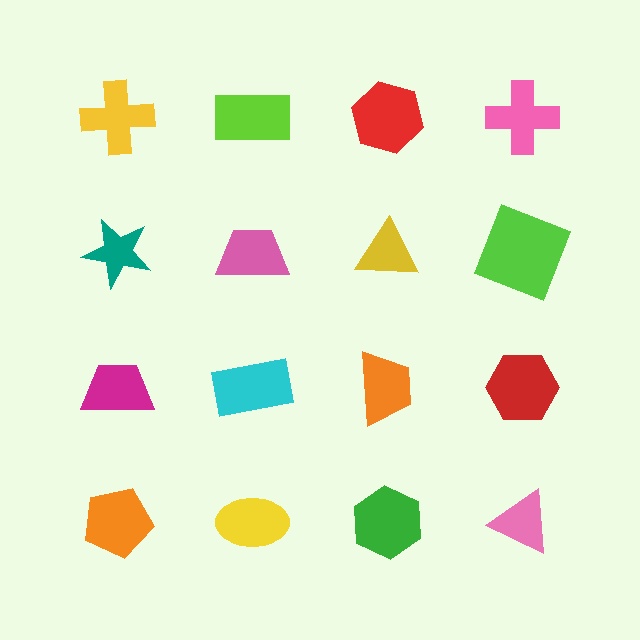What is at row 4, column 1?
An orange pentagon.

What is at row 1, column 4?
A pink cross.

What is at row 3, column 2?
A cyan rectangle.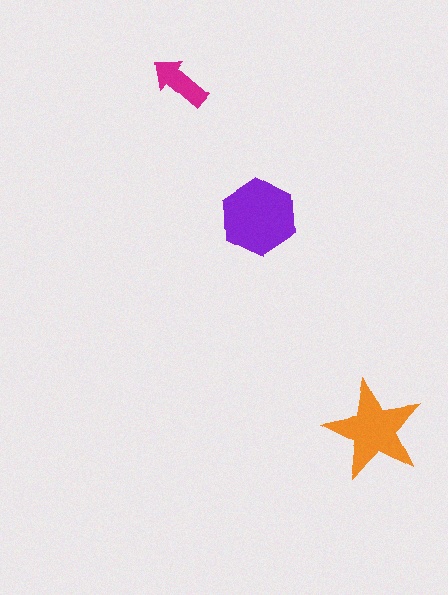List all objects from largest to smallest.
The purple hexagon, the orange star, the magenta arrow.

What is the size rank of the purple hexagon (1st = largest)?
1st.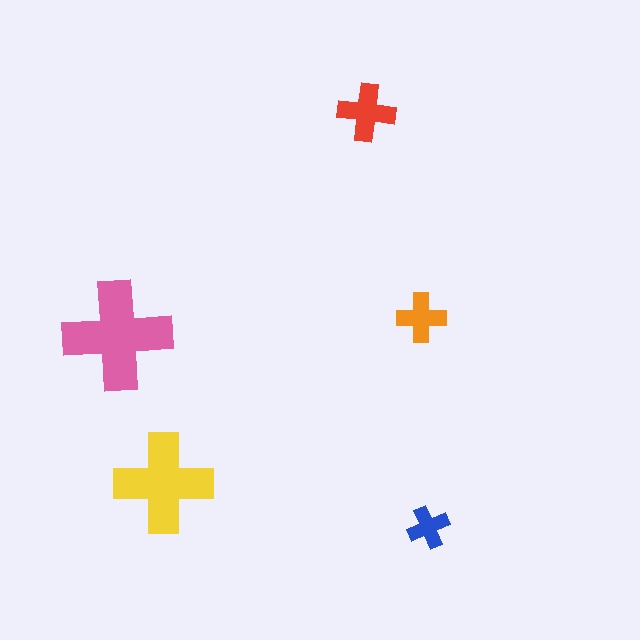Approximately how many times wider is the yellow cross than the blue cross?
About 2.5 times wider.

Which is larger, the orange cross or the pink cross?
The pink one.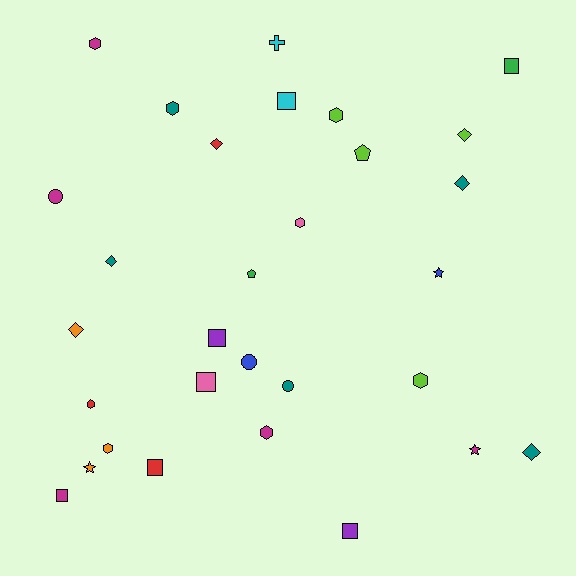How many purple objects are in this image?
There are 2 purple objects.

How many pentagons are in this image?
There are 2 pentagons.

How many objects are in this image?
There are 30 objects.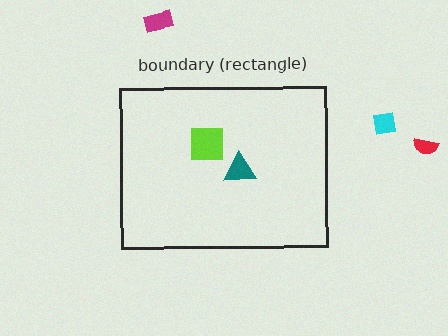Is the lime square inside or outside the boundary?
Inside.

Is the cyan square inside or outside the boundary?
Outside.